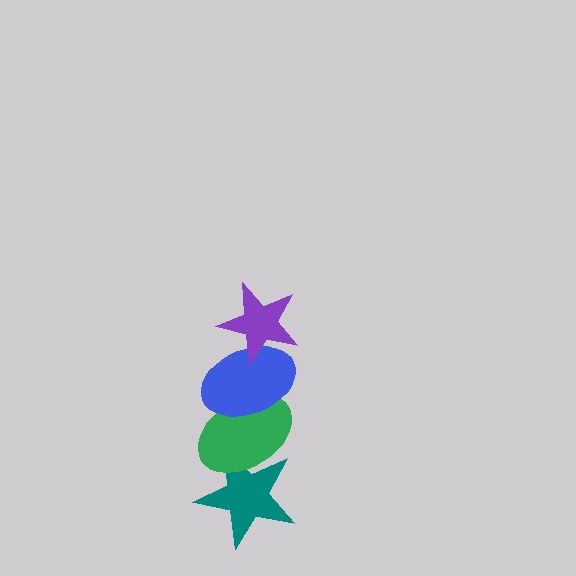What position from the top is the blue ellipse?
The blue ellipse is 2nd from the top.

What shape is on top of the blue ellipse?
The purple star is on top of the blue ellipse.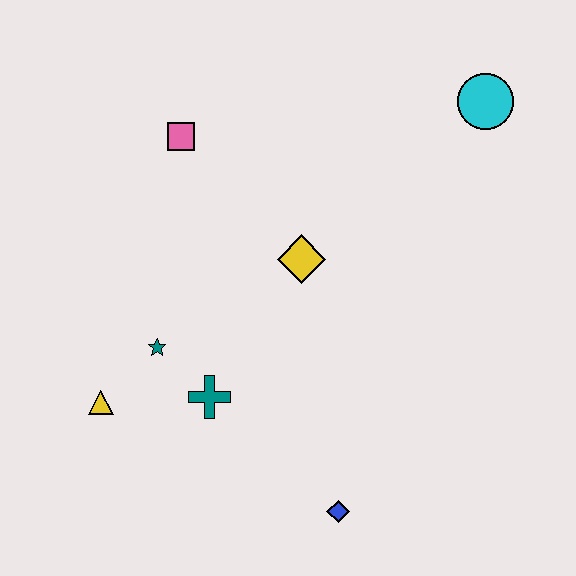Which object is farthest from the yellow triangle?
The cyan circle is farthest from the yellow triangle.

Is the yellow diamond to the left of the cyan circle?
Yes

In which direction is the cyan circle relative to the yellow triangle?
The cyan circle is to the right of the yellow triangle.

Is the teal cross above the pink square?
No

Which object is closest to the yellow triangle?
The teal star is closest to the yellow triangle.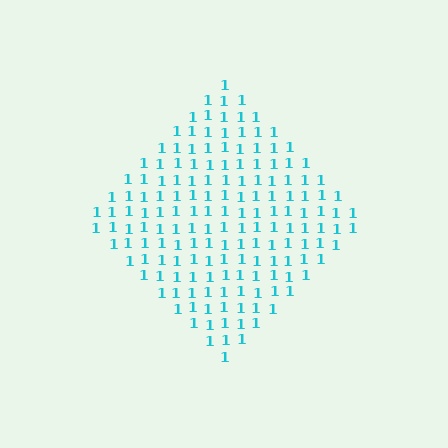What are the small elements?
The small elements are digit 1's.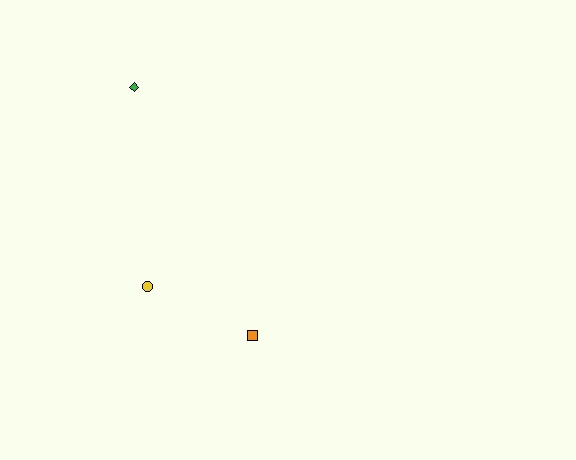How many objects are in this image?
There are 3 objects.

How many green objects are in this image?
There is 1 green object.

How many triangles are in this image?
There are no triangles.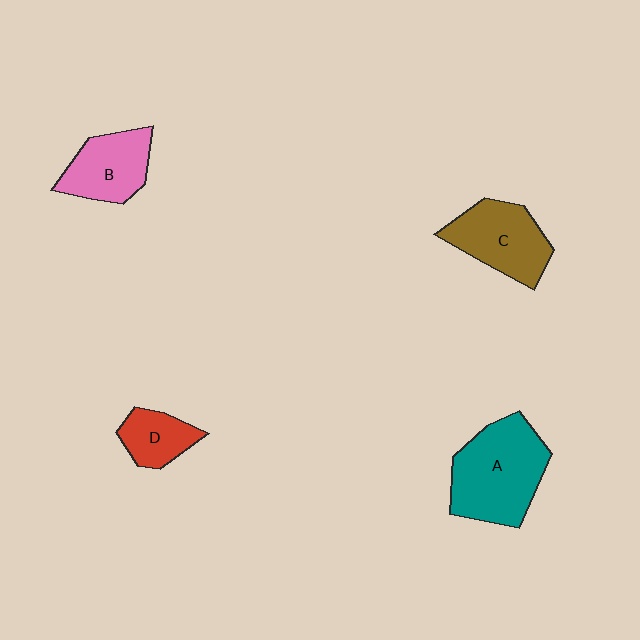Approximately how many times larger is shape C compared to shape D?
Approximately 1.7 times.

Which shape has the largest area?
Shape A (teal).